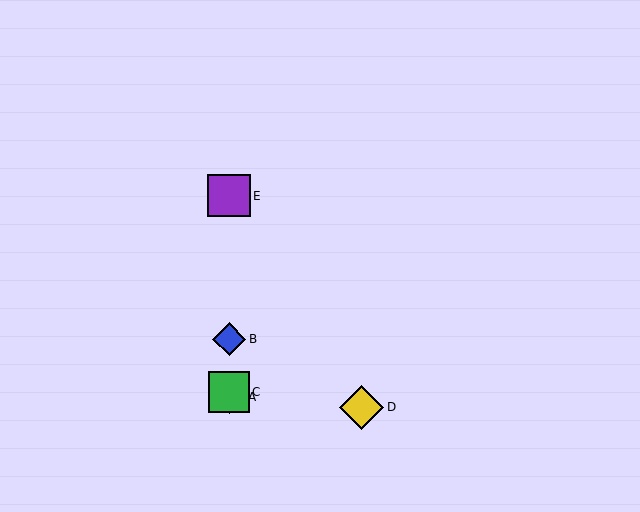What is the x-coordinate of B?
Object B is at x≈229.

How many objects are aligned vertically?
4 objects (A, B, C, E) are aligned vertically.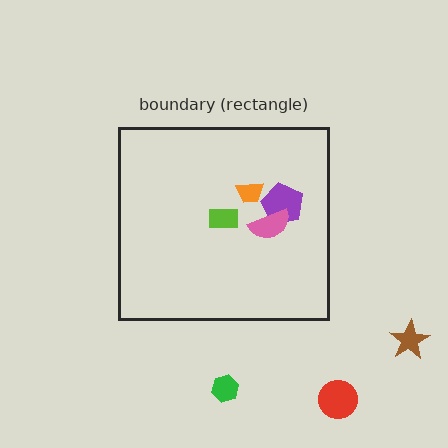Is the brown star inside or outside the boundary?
Outside.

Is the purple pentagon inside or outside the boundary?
Inside.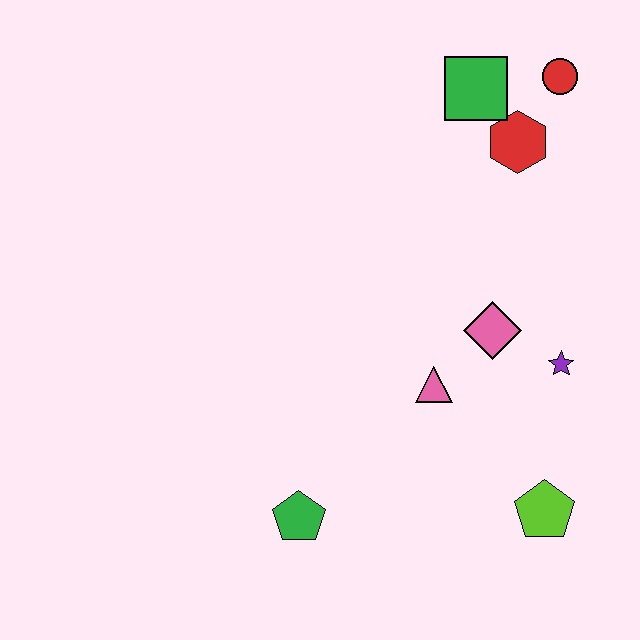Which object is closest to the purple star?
The pink diamond is closest to the purple star.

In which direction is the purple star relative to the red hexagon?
The purple star is below the red hexagon.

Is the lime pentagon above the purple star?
No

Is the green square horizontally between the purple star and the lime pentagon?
No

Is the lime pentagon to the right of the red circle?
No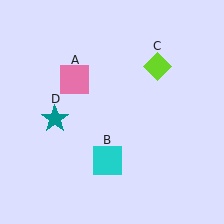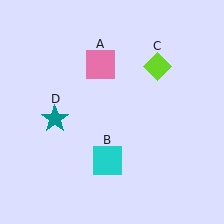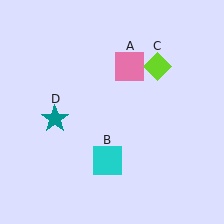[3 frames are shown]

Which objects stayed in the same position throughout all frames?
Cyan square (object B) and lime diamond (object C) and teal star (object D) remained stationary.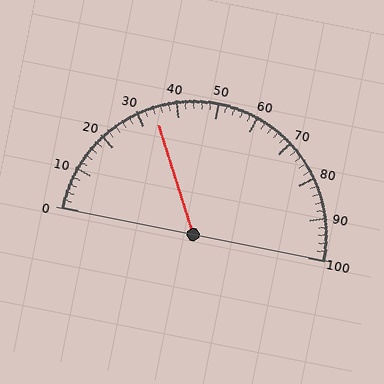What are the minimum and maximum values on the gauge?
The gauge ranges from 0 to 100.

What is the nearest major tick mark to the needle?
The nearest major tick mark is 30.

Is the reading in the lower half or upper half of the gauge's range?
The reading is in the lower half of the range (0 to 100).